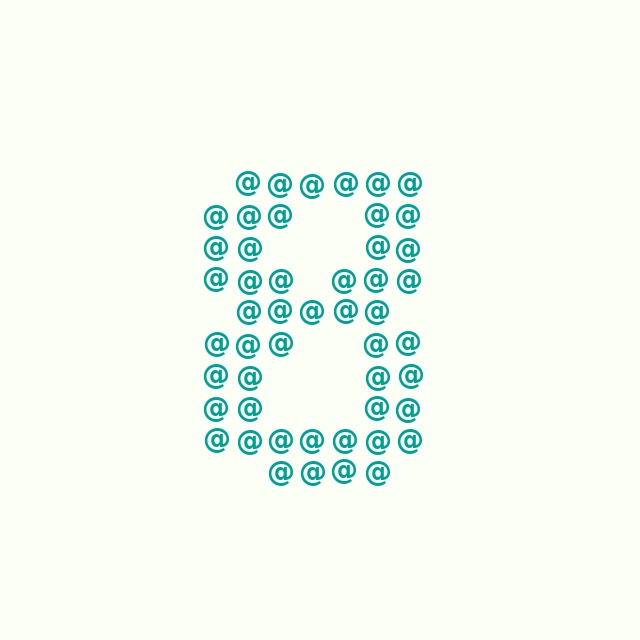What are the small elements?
The small elements are at signs.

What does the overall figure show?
The overall figure shows the digit 8.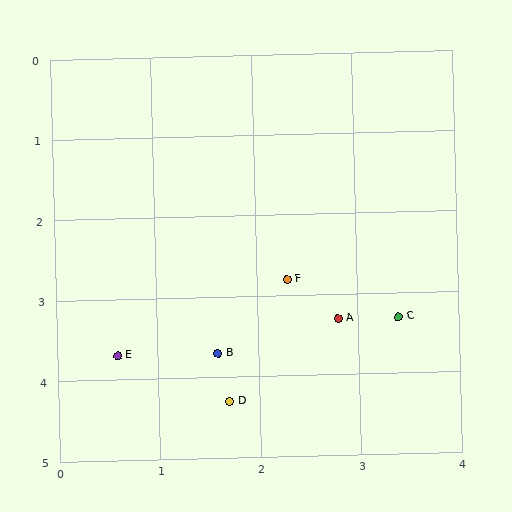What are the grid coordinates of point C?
Point C is at approximately (3.4, 3.3).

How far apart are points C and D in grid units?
Points C and D are about 2.0 grid units apart.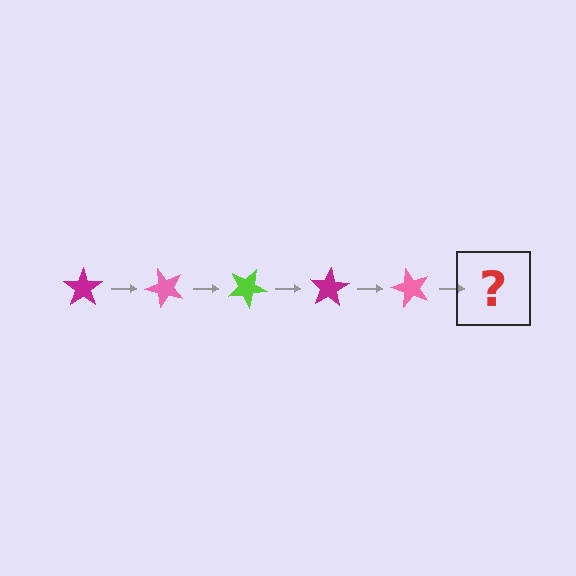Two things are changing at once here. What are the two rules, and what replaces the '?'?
The two rules are that it rotates 50 degrees each step and the color cycles through magenta, pink, and lime. The '?' should be a lime star, rotated 250 degrees from the start.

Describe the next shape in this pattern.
It should be a lime star, rotated 250 degrees from the start.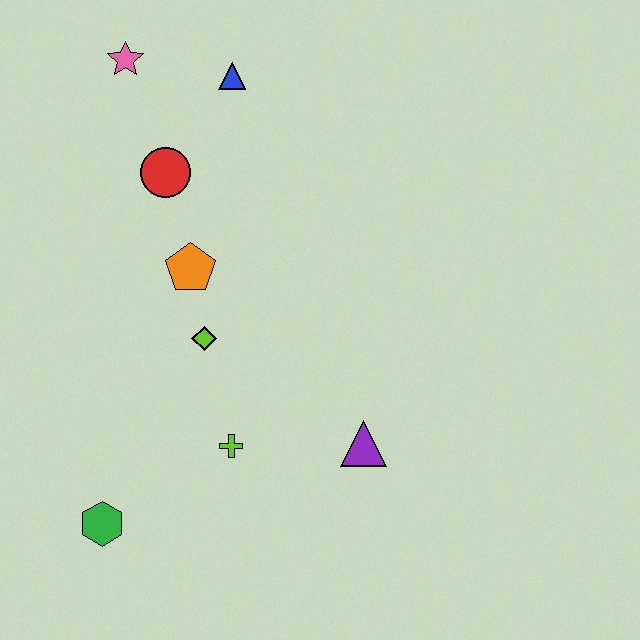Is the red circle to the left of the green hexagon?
No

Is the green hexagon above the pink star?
No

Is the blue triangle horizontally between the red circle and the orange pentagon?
No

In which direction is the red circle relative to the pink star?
The red circle is below the pink star.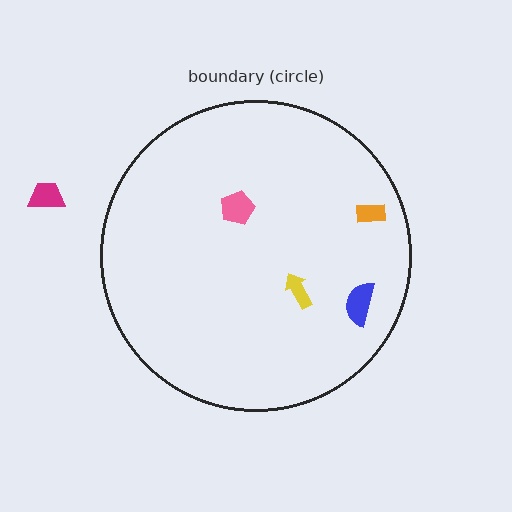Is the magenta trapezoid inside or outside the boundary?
Outside.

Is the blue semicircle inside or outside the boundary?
Inside.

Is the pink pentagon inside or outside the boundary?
Inside.